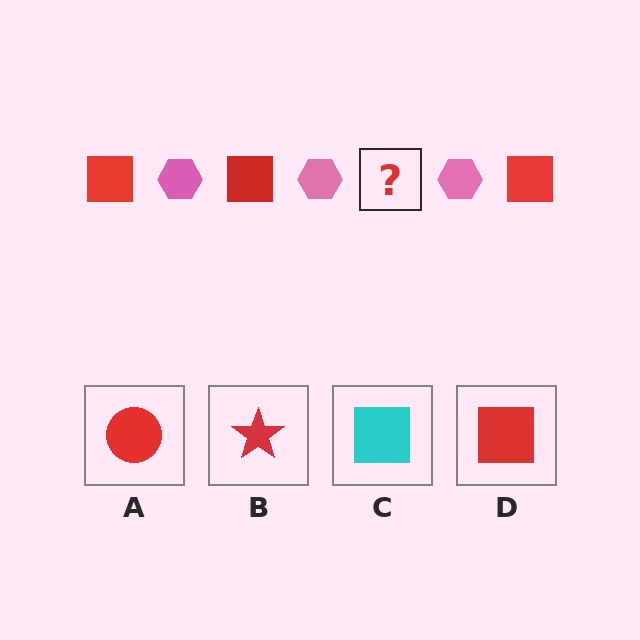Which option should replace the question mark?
Option D.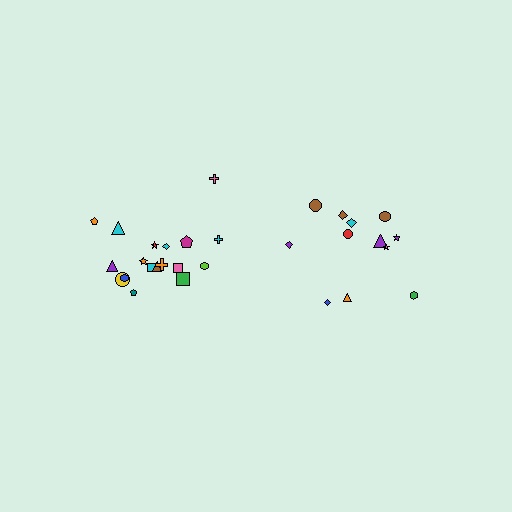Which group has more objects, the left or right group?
The left group.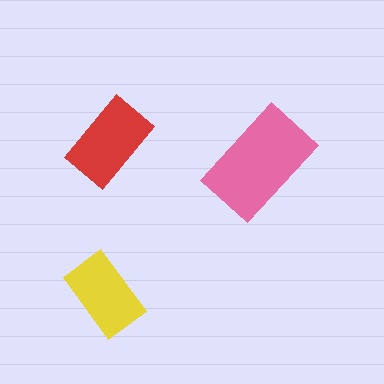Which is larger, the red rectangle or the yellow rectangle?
The red one.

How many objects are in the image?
There are 3 objects in the image.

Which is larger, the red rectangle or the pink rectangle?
The pink one.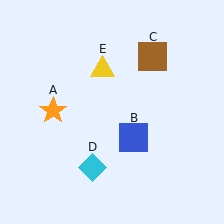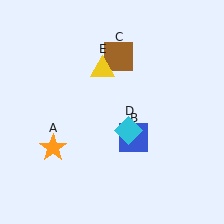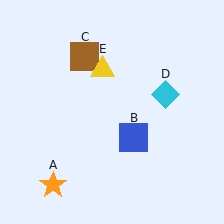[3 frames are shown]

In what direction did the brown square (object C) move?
The brown square (object C) moved left.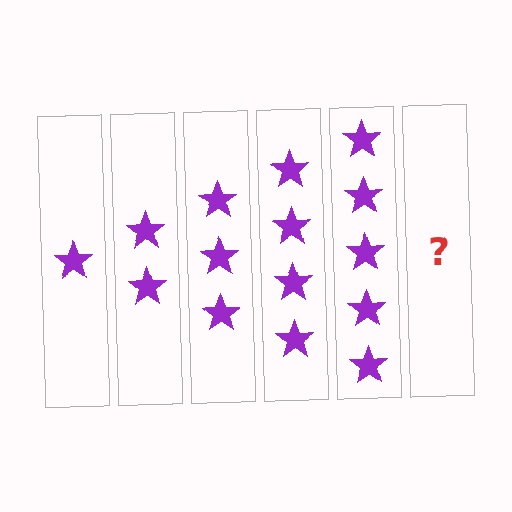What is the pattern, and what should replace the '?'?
The pattern is that each step adds one more star. The '?' should be 6 stars.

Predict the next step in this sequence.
The next step is 6 stars.